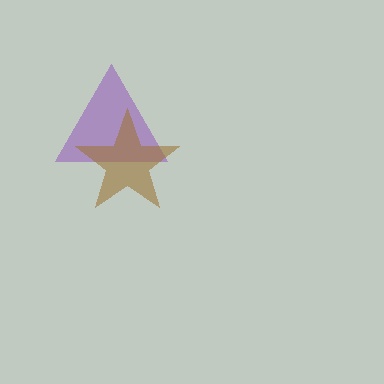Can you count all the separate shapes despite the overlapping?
Yes, there are 2 separate shapes.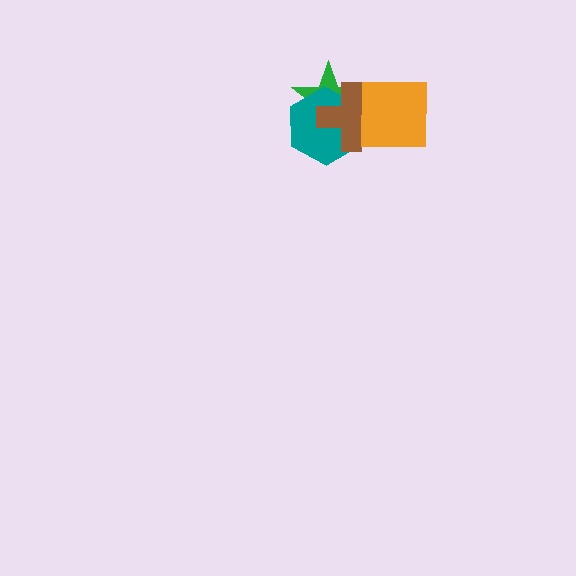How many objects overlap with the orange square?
3 objects overlap with the orange square.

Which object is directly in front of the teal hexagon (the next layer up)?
The brown cross is directly in front of the teal hexagon.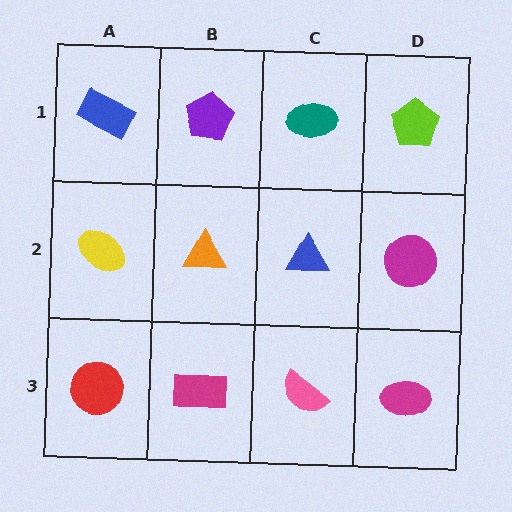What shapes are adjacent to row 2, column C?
A teal ellipse (row 1, column C), a pink semicircle (row 3, column C), an orange triangle (row 2, column B), a magenta circle (row 2, column D).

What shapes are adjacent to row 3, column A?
A yellow ellipse (row 2, column A), a magenta rectangle (row 3, column B).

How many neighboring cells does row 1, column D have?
2.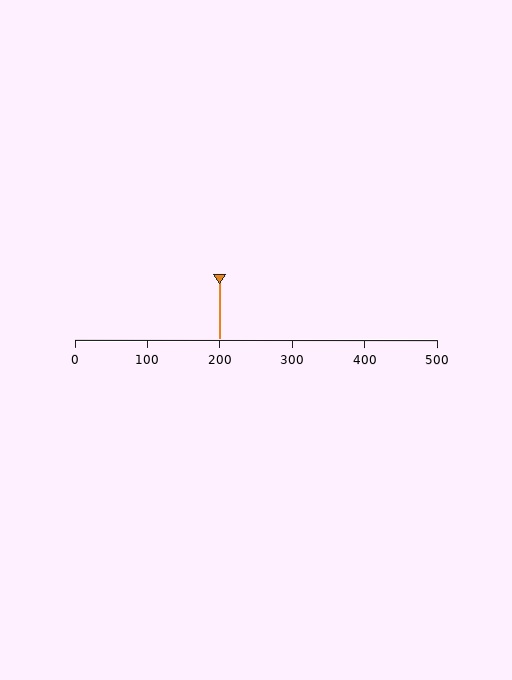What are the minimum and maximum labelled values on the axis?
The axis runs from 0 to 500.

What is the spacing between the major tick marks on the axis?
The major ticks are spaced 100 apart.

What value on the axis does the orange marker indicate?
The marker indicates approximately 200.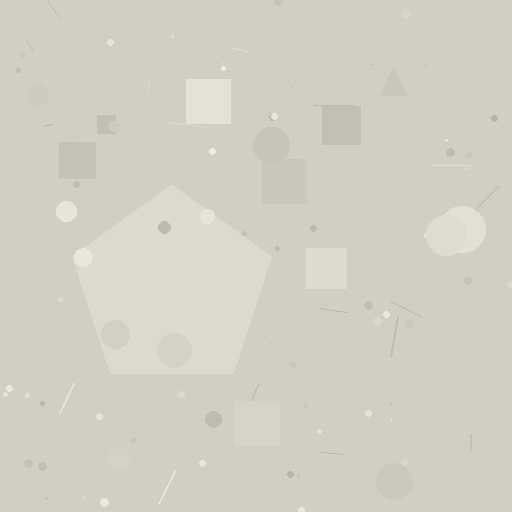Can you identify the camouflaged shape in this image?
The camouflaged shape is a pentagon.